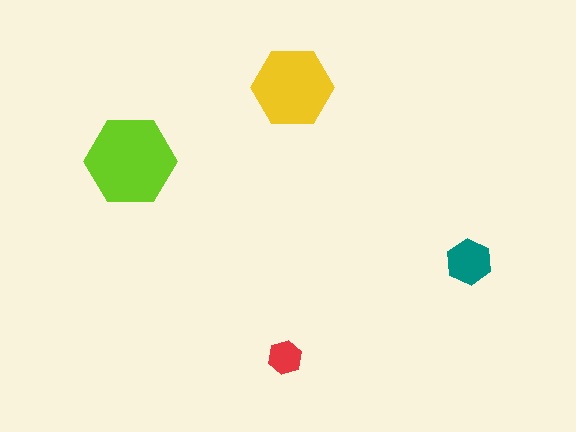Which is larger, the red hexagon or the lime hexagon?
The lime one.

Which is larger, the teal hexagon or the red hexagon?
The teal one.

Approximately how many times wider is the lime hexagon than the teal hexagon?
About 2 times wider.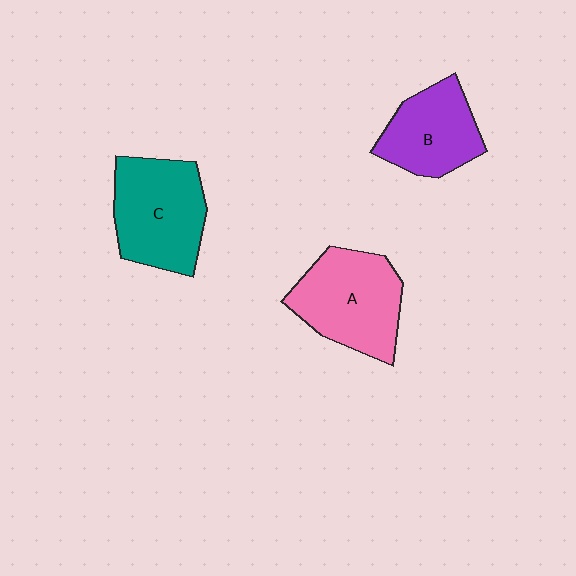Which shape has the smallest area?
Shape B (purple).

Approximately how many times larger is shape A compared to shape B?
Approximately 1.3 times.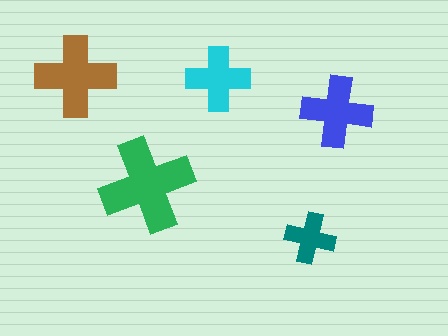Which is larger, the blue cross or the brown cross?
The brown one.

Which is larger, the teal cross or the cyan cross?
The cyan one.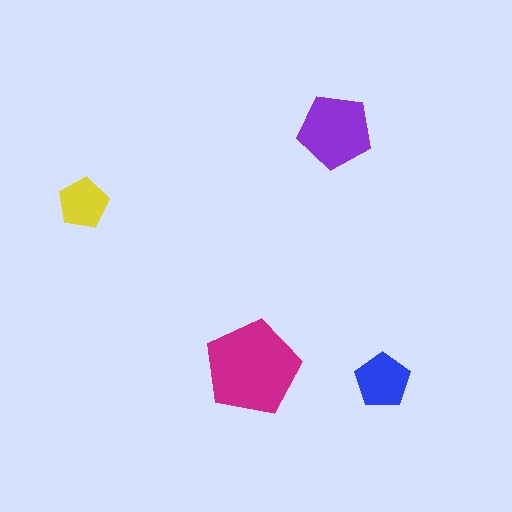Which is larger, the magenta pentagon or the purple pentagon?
The magenta one.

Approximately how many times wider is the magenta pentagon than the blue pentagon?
About 1.5 times wider.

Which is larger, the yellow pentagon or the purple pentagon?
The purple one.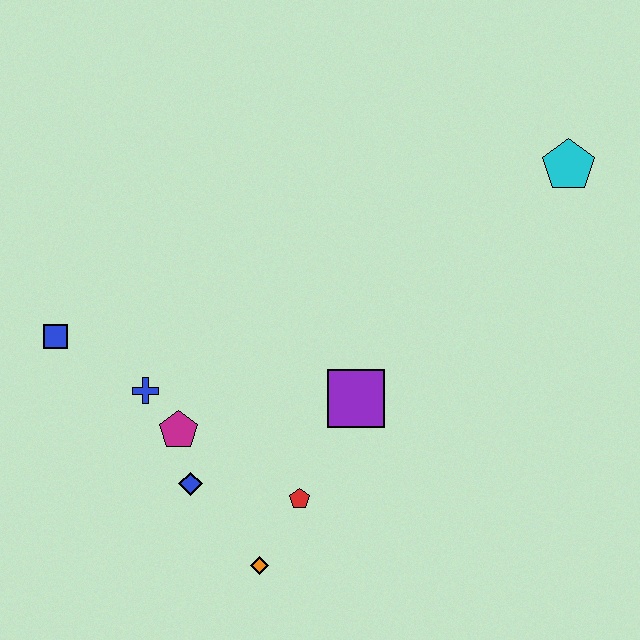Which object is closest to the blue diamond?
The magenta pentagon is closest to the blue diamond.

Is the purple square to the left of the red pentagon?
No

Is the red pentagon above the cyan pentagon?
No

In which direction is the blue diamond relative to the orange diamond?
The blue diamond is above the orange diamond.